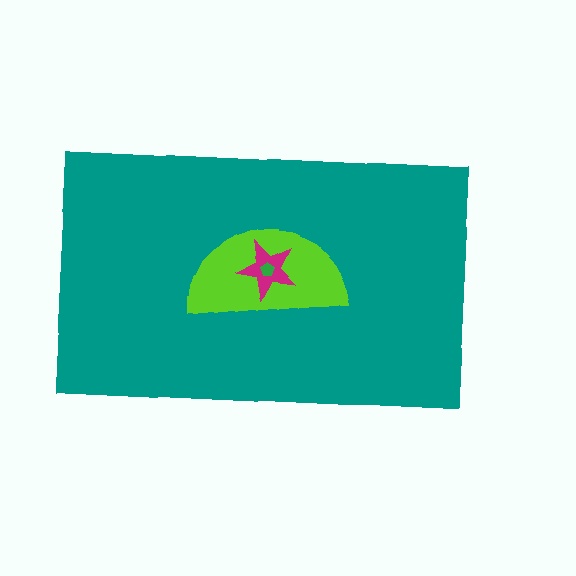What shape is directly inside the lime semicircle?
The magenta star.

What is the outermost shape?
The teal rectangle.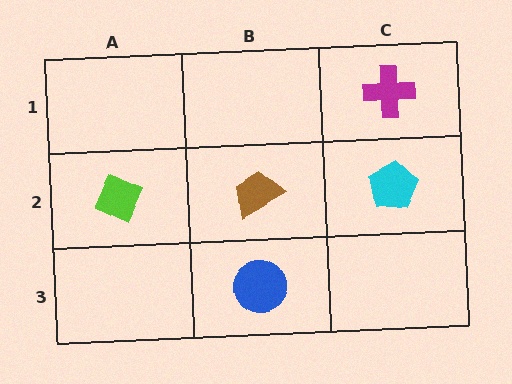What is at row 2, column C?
A cyan pentagon.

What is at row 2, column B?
A brown trapezoid.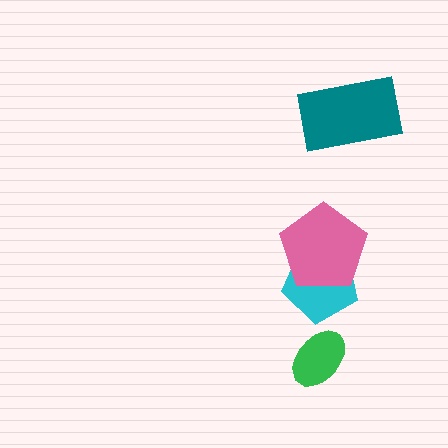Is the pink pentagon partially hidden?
No, no other shape covers it.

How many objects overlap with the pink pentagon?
1 object overlaps with the pink pentagon.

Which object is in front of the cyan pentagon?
The pink pentagon is in front of the cyan pentagon.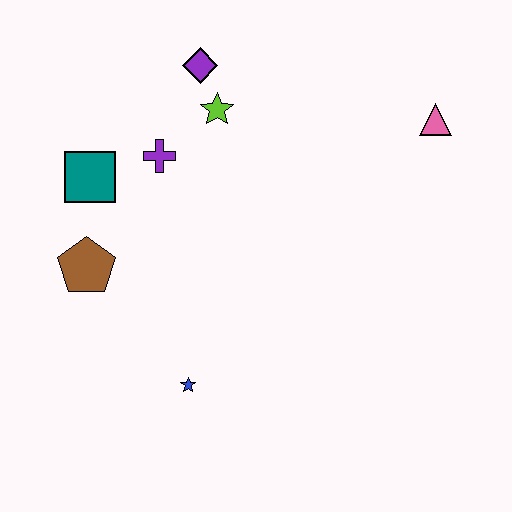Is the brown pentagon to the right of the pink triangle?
No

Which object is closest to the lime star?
The purple diamond is closest to the lime star.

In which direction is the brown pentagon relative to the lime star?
The brown pentagon is below the lime star.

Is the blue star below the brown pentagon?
Yes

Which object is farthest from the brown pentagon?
The pink triangle is farthest from the brown pentagon.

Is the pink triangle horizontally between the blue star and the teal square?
No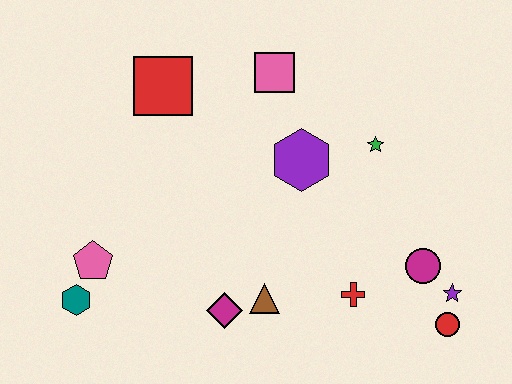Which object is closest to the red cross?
The magenta circle is closest to the red cross.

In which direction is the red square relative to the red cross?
The red square is above the red cross.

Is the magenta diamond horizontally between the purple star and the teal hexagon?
Yes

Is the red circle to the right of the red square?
Yes